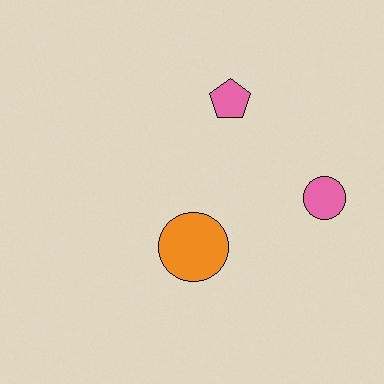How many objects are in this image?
There are 3 objects.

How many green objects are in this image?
There are no green objects.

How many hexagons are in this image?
There are no hexagons.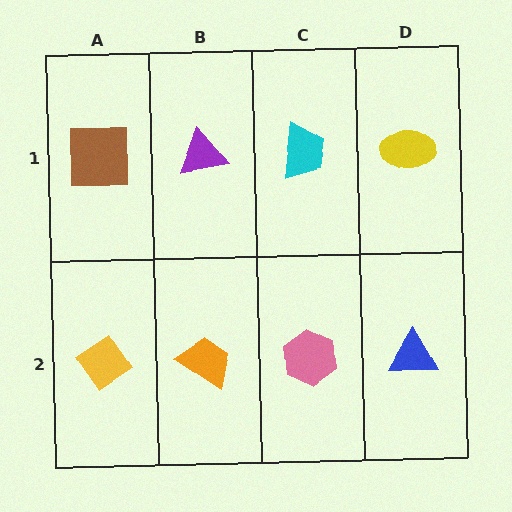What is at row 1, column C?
A cyan trapezoid.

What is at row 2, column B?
An orange trapezoid.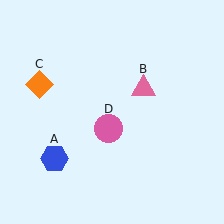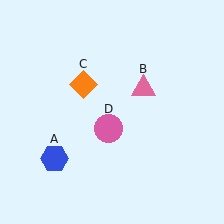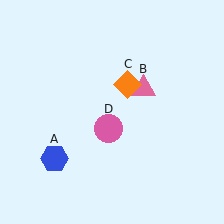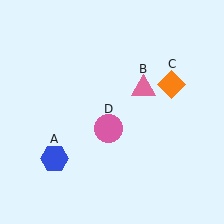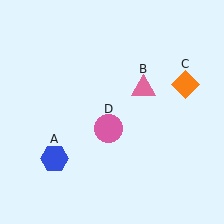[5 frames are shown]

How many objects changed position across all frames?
1 object changed position: orange diamond (object C).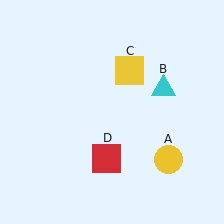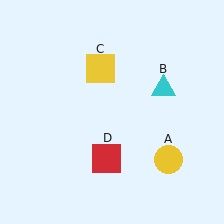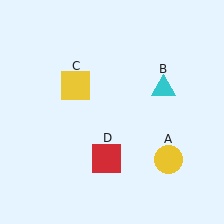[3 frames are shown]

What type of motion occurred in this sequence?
The yellow square (object C) rotated counterclockwise around the center of the scene.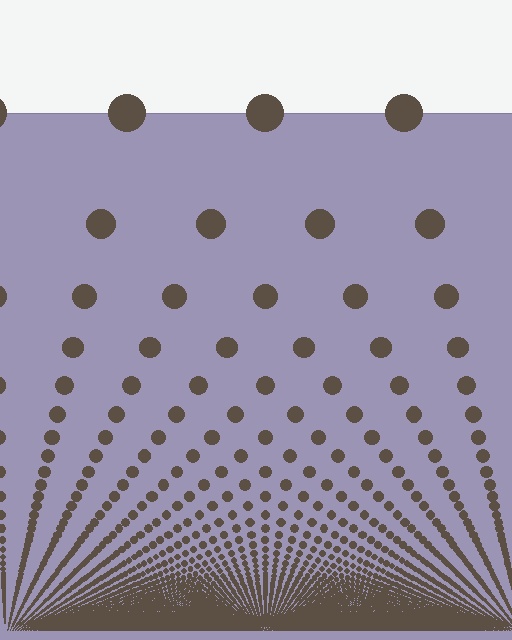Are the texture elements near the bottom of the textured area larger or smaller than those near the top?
Smaller. The gradient is inverted — elements near the bottom are smaller and denser.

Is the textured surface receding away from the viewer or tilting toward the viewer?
The surface appears to tilt toward the viewer. Texture elements get larger and sparser toward the top.